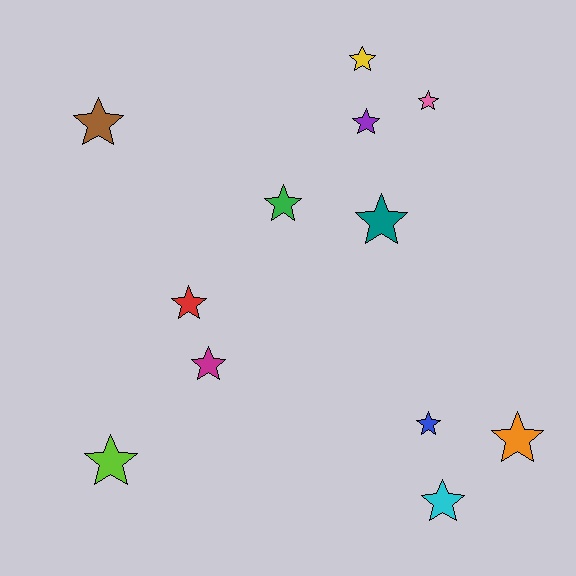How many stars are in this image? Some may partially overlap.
There are 12 stars.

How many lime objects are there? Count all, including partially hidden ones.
There is 1 lime object.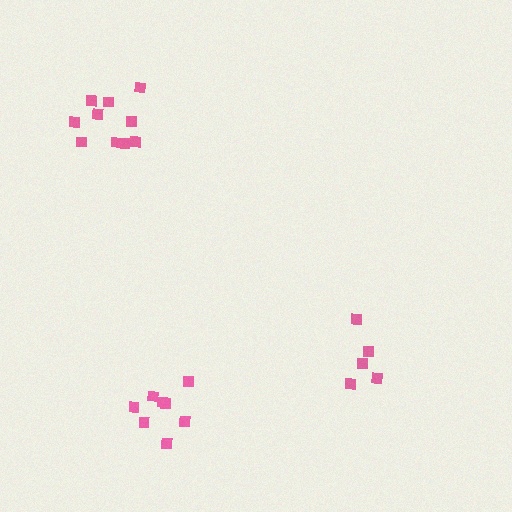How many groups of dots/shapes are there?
There are 3 groups.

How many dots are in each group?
Group 1: 5 dots, Group 2: 8 dots, Group 3: 10 dots (23 total).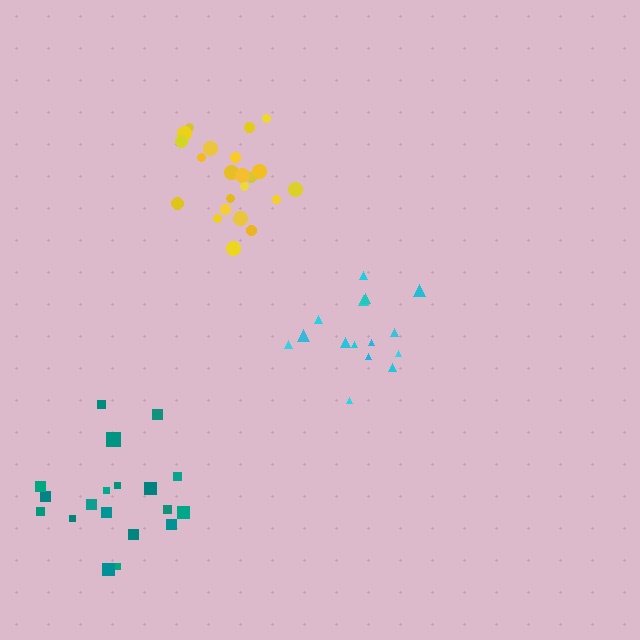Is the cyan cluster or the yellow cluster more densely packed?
Yellow.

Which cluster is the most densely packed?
Yellow.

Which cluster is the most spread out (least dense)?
Teal.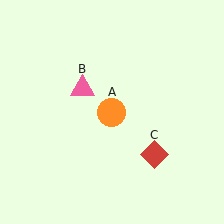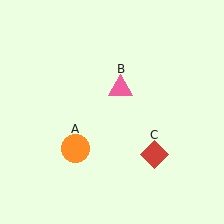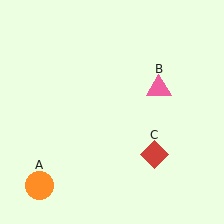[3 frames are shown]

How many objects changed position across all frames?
2 objects changed position: orange circle (object A), pink triangle (object B).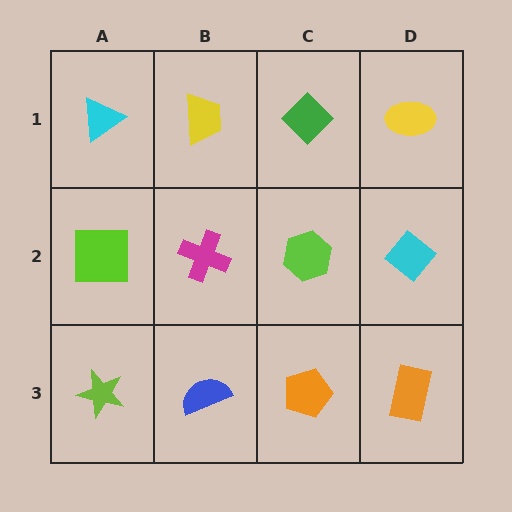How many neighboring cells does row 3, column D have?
2.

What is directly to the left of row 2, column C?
A magenta cross.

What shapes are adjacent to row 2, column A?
A cyan triangle (row 1, column A), a lime star (row 3, column A), a magenta cross (row 2, column B).